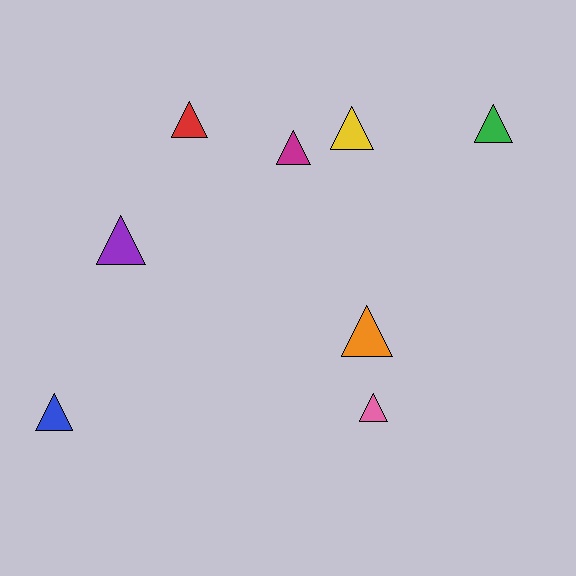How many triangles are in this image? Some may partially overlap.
There are 8 triangles.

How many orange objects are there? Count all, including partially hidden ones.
There is 1 orange object.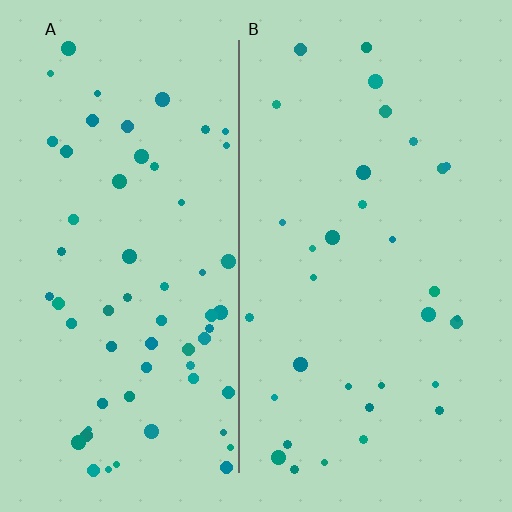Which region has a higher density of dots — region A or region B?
A (the left).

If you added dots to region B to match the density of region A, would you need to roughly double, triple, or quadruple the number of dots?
Approximately double.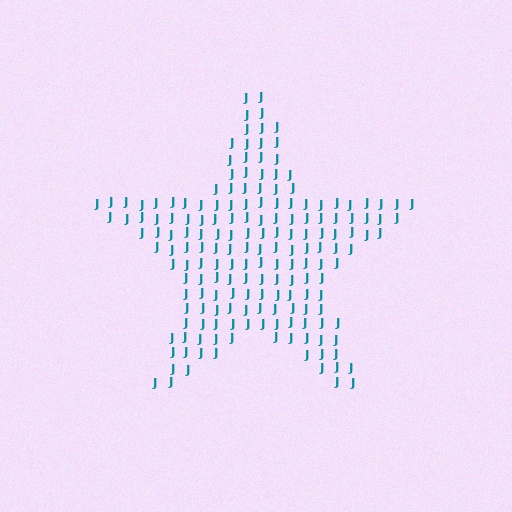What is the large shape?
The large shape is a star.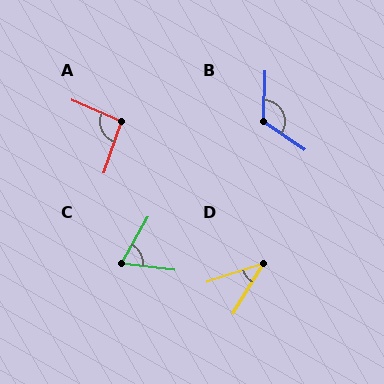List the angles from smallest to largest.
D (41°), C (67°), A (94°), B (124°).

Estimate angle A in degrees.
Approximately 94 degrees.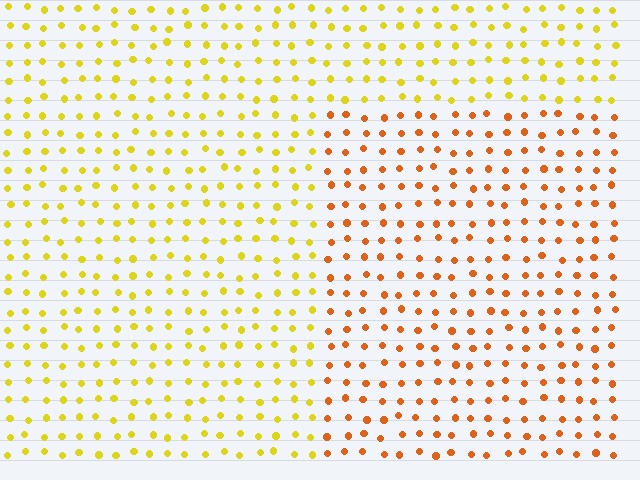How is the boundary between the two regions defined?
The boundary is defined purely by a slight shift in hue (about 35 degrees). Spacing, size, and orientation are identical on both sides.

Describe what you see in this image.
The image is filled with small yellow elements in a uniform arrangement. A rectangle-shaped region is visible where the elements are tinted to a slightly different hue, forming a subtle color boundary.